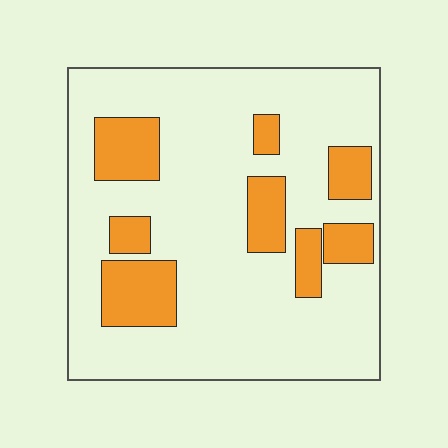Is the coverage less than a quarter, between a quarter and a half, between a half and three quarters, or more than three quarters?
Less than a quarter.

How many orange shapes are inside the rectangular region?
8.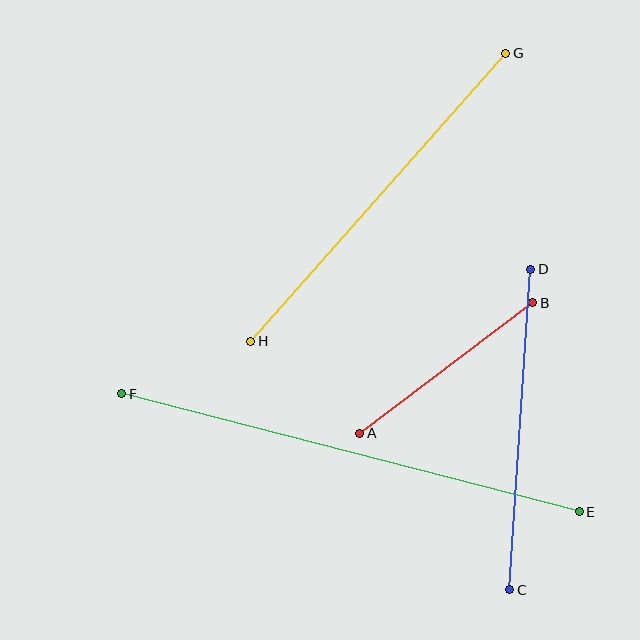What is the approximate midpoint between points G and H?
The midpoint is at approximately (378, 197) pixels.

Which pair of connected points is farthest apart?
Points E and F are farthest apart.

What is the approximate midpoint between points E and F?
The midpoint is at approximately (350, 453) pixels.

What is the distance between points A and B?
The distance is approximately 217 pixels.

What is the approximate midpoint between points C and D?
The midpoint is at approximately (520, 429) pixels.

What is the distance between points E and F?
The distance is approximately 473 pixels.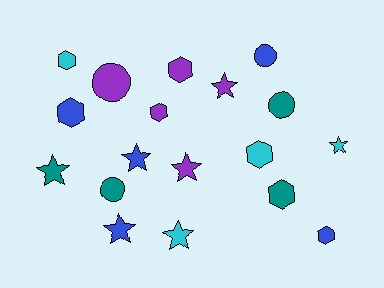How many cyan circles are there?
There are no cyan circles.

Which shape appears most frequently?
Hexagon, with 7 objects.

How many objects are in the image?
There are 18 objects.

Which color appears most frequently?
Purple, with 5 objects.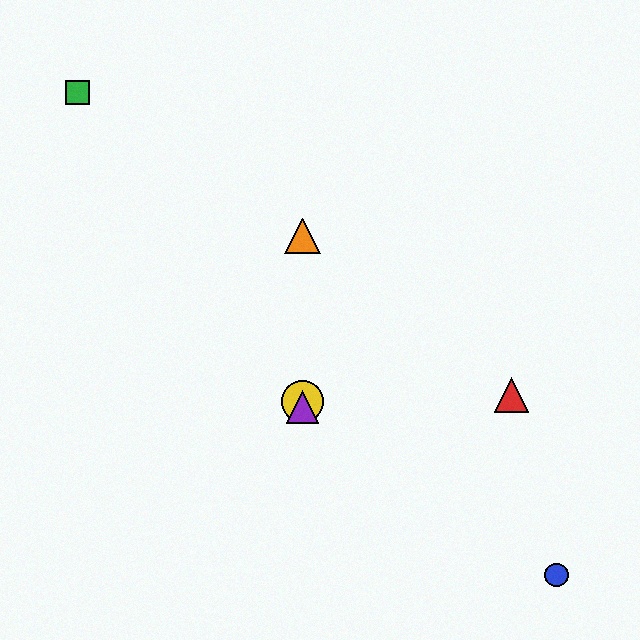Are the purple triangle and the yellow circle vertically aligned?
Yes, both are at x≈302.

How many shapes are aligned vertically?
3 shapes (the yellow circle, the purple triangle, the orange triangle) are aligned vertically.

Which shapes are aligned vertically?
The yellow circle, the purple triangle, the orange triangle are aligned vertically.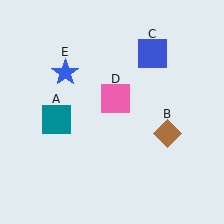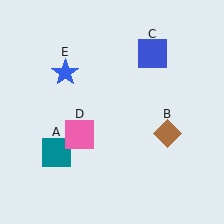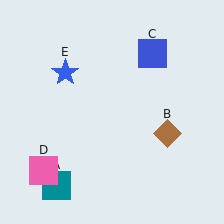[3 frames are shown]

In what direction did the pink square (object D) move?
The pink square (object D) moved down and to the left.